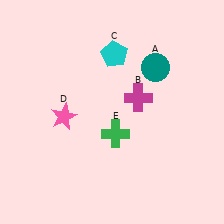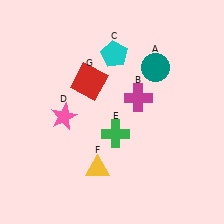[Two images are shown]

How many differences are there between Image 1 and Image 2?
There are 2 differences between the two images.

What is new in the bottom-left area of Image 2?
A yellow triangle (F) was added in the bottom-left area of Image 2.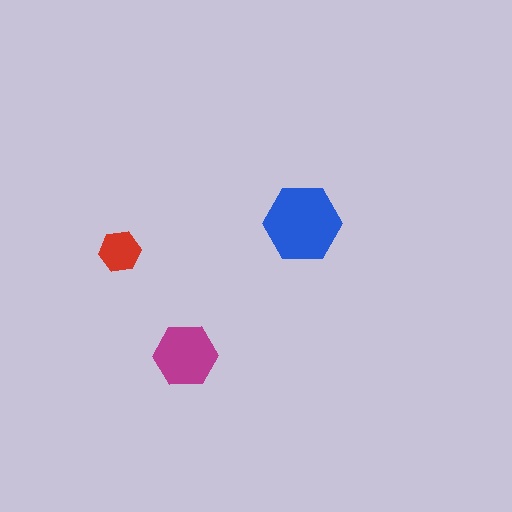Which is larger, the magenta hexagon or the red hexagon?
The magenta one.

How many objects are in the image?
There are 3 objects in the image.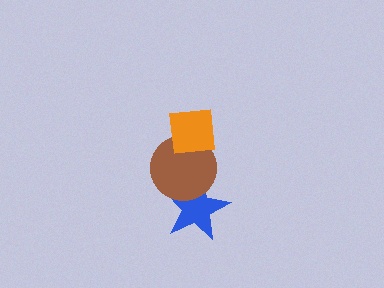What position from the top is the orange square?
The orange square is 1st from the top.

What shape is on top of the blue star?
The brown circle is on top of the blue star.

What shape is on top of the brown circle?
The orange square is on top of the brown circle.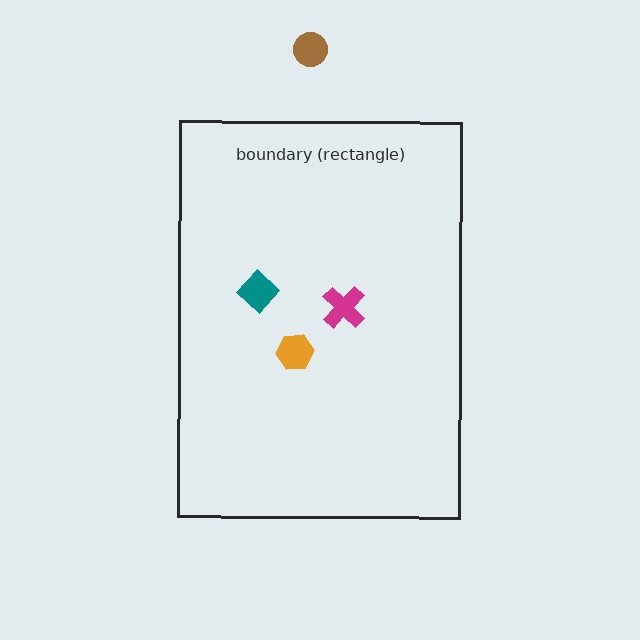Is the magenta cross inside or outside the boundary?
Inside.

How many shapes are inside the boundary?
3 inside, 1 outside.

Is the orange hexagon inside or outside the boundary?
Inside.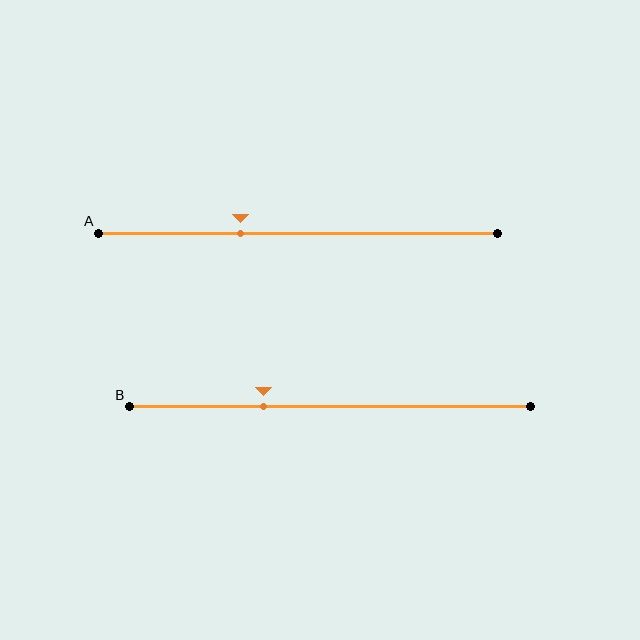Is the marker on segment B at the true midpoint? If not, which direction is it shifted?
No, the marker on segment B is shifted to the left by about 17% of the segment length.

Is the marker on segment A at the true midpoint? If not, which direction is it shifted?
No, the marker on segment A is shifted to the left by about 14% of the segment length.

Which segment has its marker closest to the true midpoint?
Segment A has its marker closest to the true midpoint.